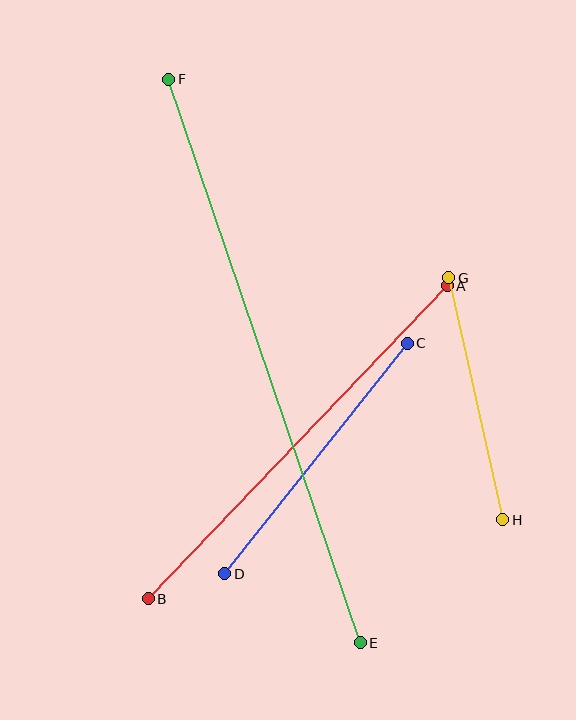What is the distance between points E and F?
The distance is approximately 595 pixels.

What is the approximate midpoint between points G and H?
The midpoint is at approximately (476, 399) pixels.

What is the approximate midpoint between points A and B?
The midpoint is at approximately (298, 442) pixels.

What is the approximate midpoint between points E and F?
The midpoint is at approximately (265, 361) pixels.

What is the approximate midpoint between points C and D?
The midpoint is at approximately (316, 458) pixels.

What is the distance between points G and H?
The distance is approximately 248 pixels.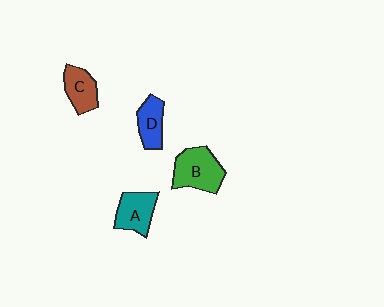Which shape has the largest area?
Shape B (green).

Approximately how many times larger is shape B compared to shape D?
Approximately 1.5 times.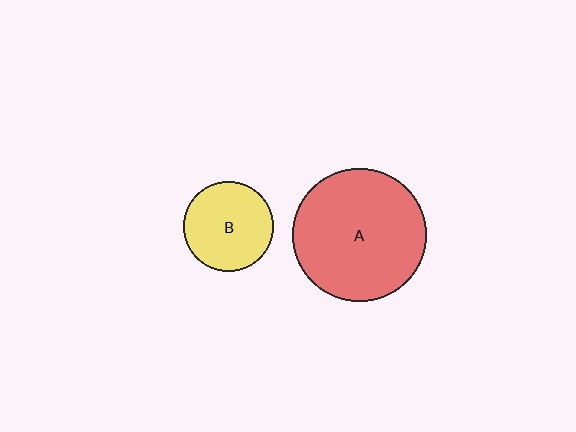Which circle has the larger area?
Circle A (red).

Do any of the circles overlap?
No, none of the circles overlap.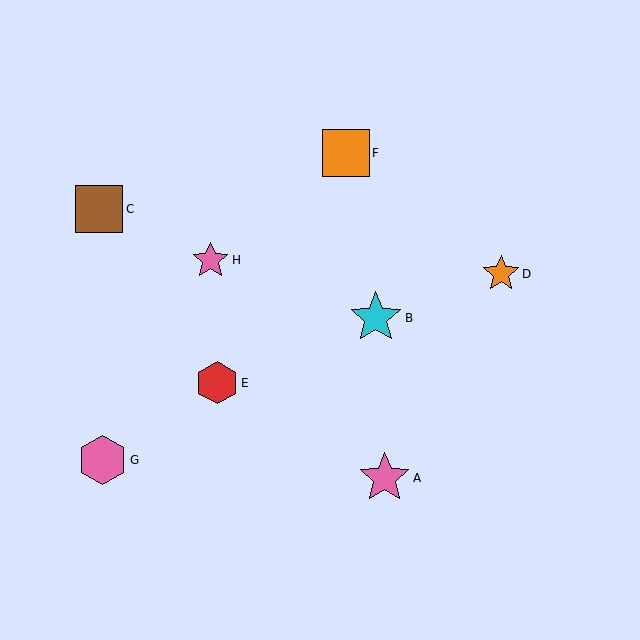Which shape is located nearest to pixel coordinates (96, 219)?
The brown square (labeled C) at (99, 209) is nearest to that location.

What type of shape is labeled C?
Shape C is a brown square.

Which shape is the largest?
The cyan star (labeled B) is the largest.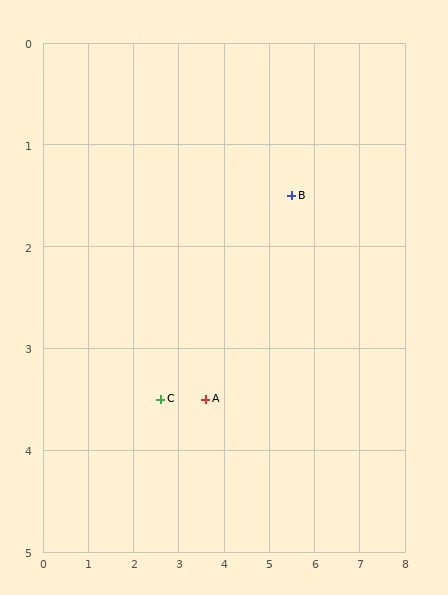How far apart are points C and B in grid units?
Points C and B are about 3.5 grid units apart.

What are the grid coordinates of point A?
Point A is at approximately (3.6, 3.5).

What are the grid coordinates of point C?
Point C is at approximately (2.6, 3.5).